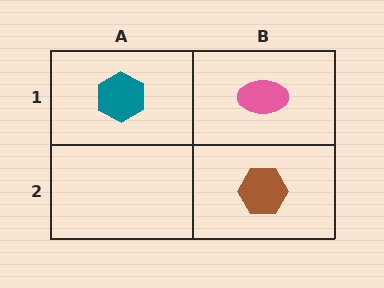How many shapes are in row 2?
1 shape.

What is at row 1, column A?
A teal hexagon.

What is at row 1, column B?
A pink ellipse.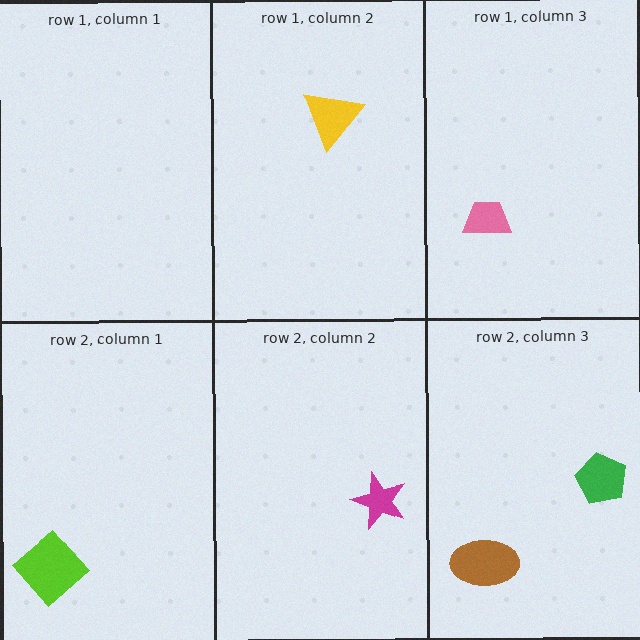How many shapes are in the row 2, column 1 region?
1.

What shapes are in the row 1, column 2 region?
The yellow triangle.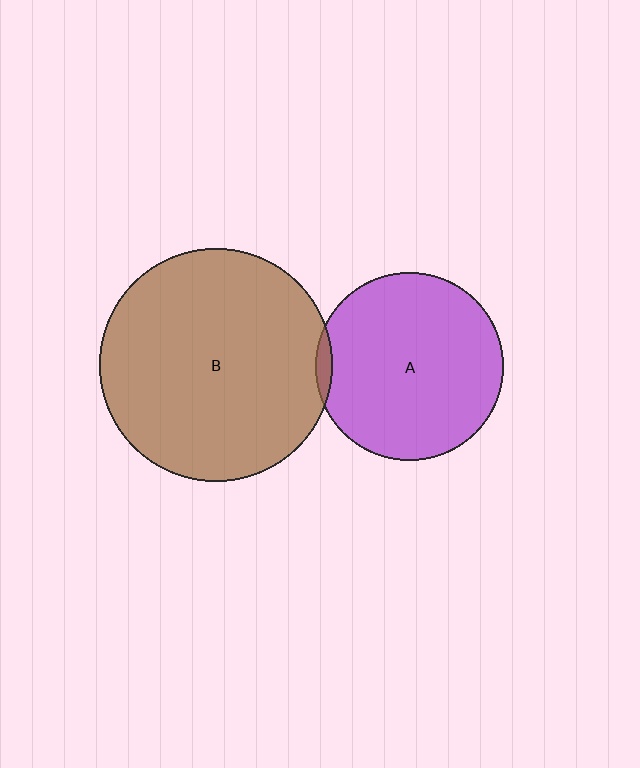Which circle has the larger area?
Circle B (brown).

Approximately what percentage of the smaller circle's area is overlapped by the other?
Approximately 5%.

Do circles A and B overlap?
Yes.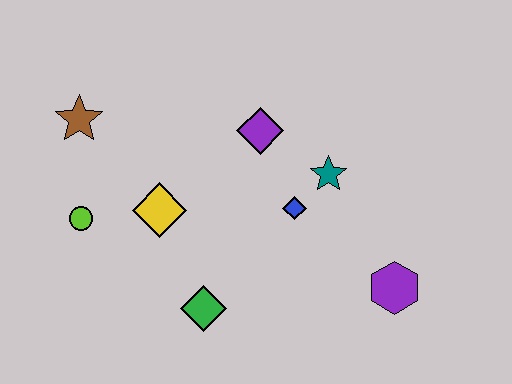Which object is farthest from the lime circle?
The purple hexagon is farthest from the lime circle.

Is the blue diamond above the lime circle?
Yes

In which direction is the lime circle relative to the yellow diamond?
The lime circle is to the left of the yellow diamond.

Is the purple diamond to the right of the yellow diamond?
Yes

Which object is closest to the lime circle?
The yellow diamond is closest to the lime circle.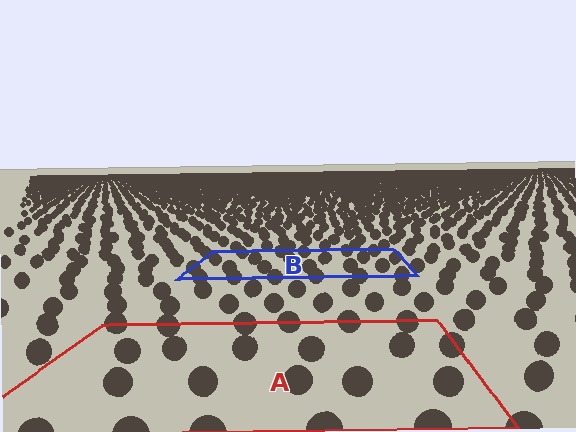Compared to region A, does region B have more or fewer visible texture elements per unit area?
Region B has more texture elements per unit area — they are packed more densely because it is farther away.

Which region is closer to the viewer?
Region A is closer. The texture elements there are larger and more spread out.